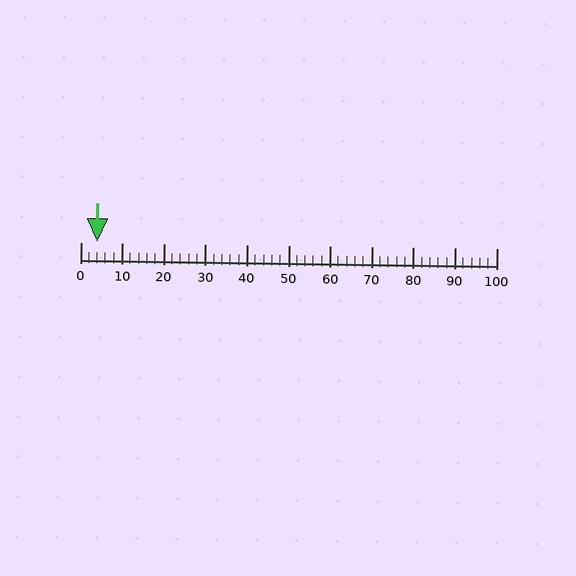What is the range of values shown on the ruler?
The ruler shows values from 0 to 100.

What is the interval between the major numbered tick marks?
The major tick marks are spaced 10 units apart.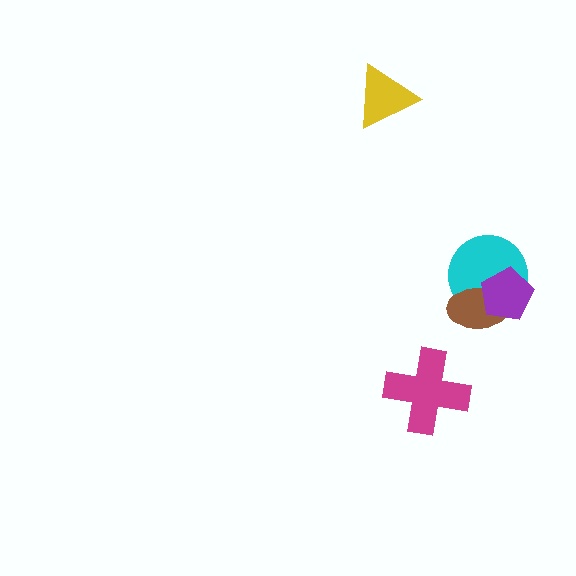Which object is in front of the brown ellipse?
The purple pentagon is in front of the brown ellipse.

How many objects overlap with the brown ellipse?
2 objects overlap with the brown ellipse.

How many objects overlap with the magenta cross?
0 objects overlap with the magenta cross.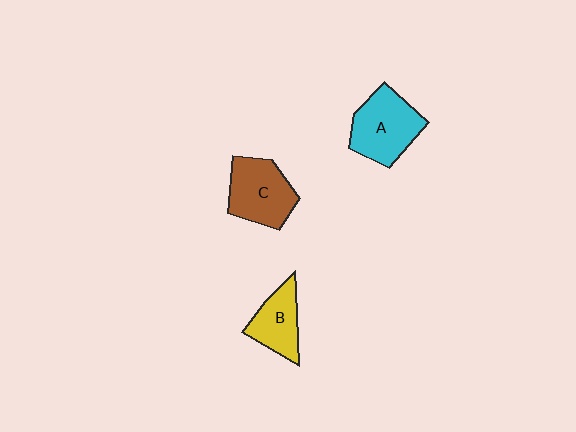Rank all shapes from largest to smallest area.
From largest to smallest: A (cyan), C (brown), B (yellow).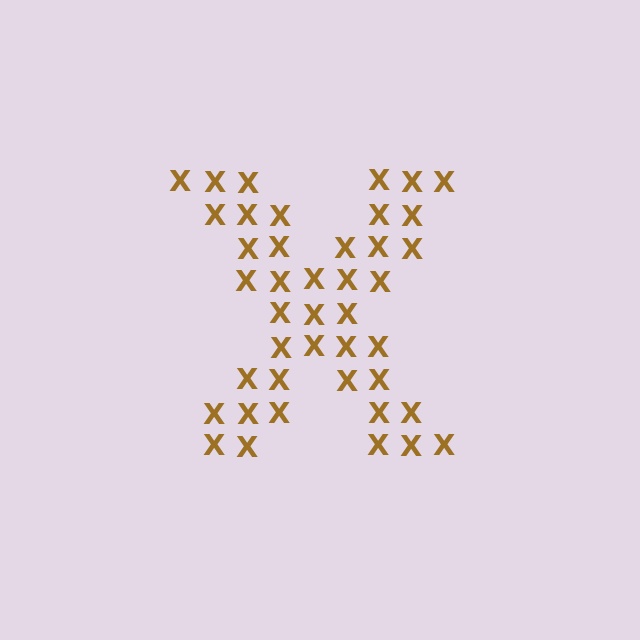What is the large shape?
The large shape is the letter X.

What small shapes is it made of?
It is made of small letter X's.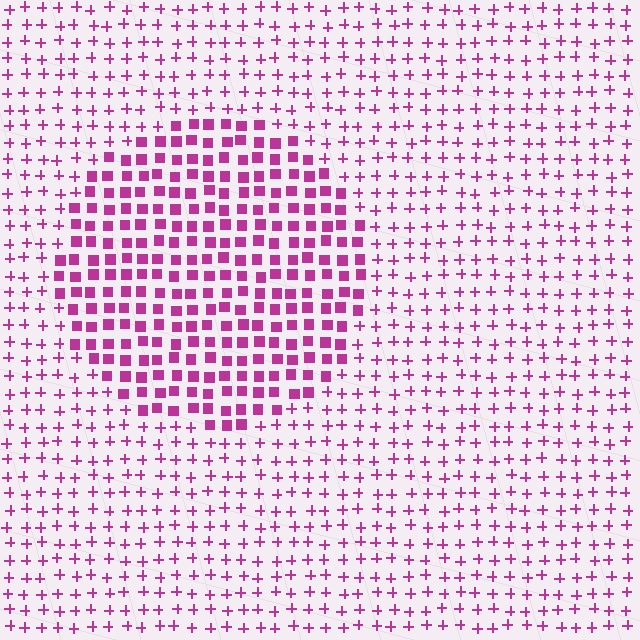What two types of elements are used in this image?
The image uses squares inside the circle region and plus signs outside it.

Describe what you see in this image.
The image is filled with small magenta elements arranged in a uniform grid. A circle-shaped region contains squares, while the surrounding area contains plus signs. The boundary is defined purely by the change in element shape.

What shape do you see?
I see a circle.